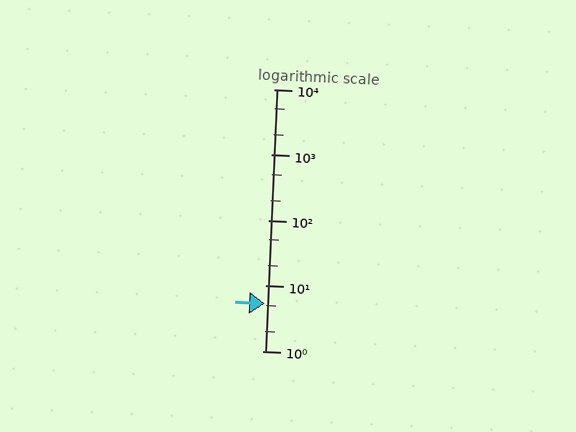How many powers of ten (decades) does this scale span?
The scale spans 4 decades, from 1 to 10000.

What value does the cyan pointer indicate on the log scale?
The pointer indicates approximately 5.4.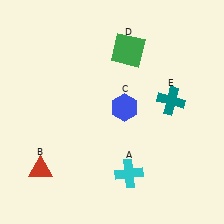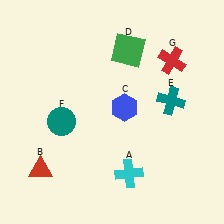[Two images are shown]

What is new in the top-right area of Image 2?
A red cross (G) was added in the top-right area of Image 2.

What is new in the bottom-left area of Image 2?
A teal circle (F) was added in the bottom-left area of Image 2.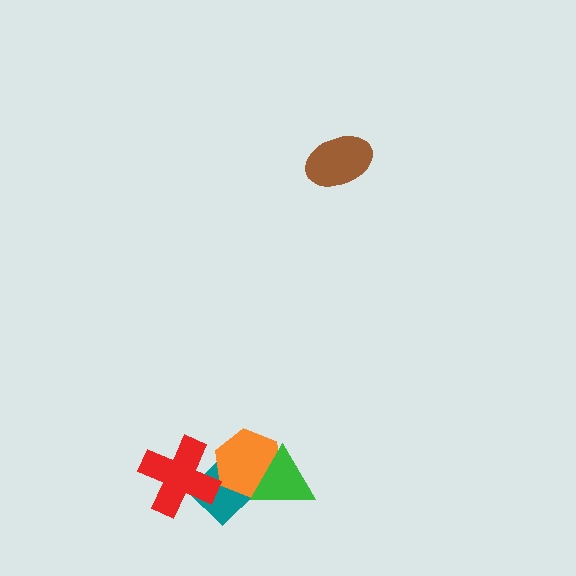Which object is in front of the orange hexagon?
The green triangle is in front of the orange hexagon.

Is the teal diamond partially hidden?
Yes, it is partially covered by another shape.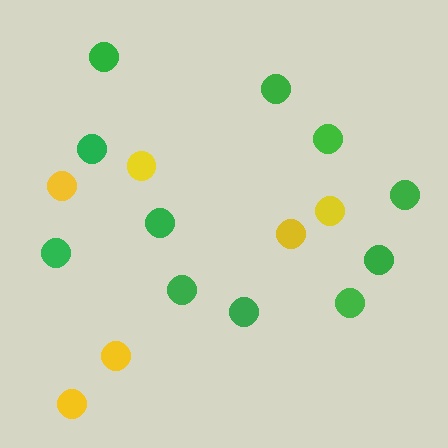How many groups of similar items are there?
There are 2 groups: one group of yellow circles (6) and one group of green circles (11).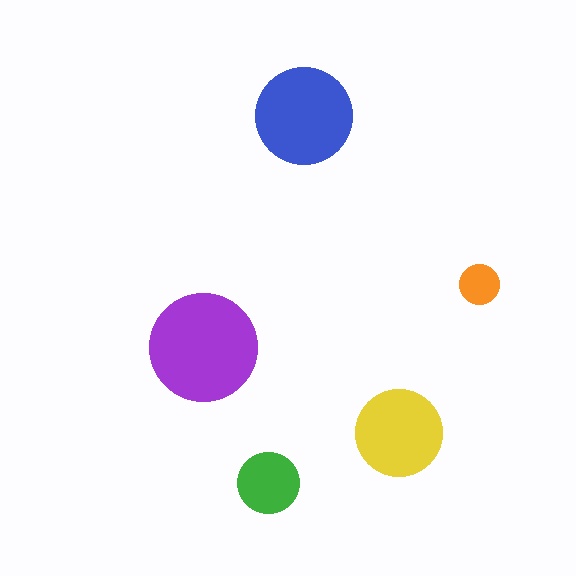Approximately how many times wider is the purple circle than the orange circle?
About 2.5 times wider.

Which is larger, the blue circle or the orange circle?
The blue one.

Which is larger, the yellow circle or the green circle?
The yellow one.